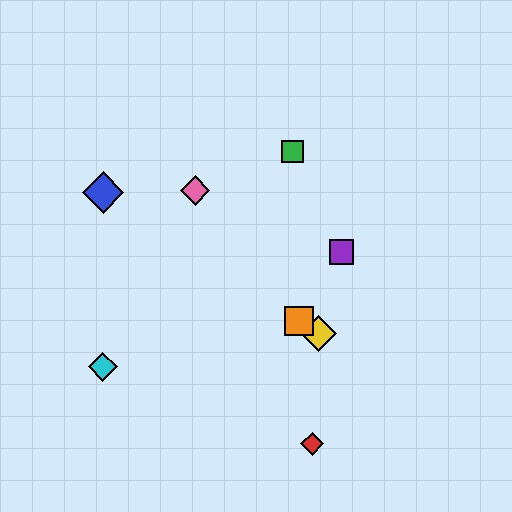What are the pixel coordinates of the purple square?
The purple square is at (342, 252).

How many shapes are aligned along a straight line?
3 shapes (the blue diamond, the yellow diamond, the orange square) are aligned along a straight line.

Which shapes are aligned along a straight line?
The blue diamond, the yellow diamond, the orange square are aligned along a straight line.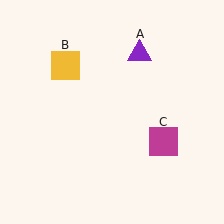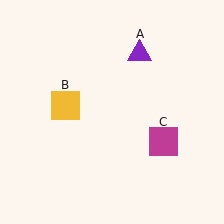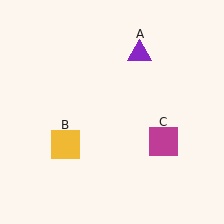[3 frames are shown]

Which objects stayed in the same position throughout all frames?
Purple triangle (object A) and magenta square (object C) remained stationary.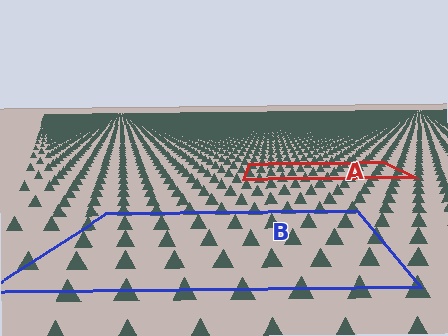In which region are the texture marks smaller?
The texture marks are smaller in region A, because it is farther away.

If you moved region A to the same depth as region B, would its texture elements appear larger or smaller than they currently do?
They would appear larger. At a closer depth, the same texture elements are projected at a bigger on-screen size.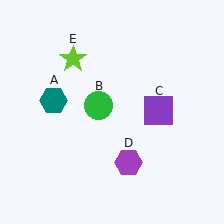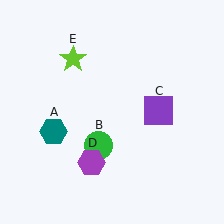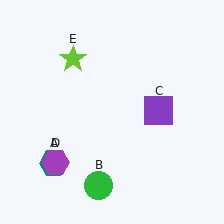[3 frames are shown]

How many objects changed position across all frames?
3 objects changed position: teal hexagon (object A), green circle (object B), purple hexagon (object D).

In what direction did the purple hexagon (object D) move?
The purple hexagon (object D) moved left.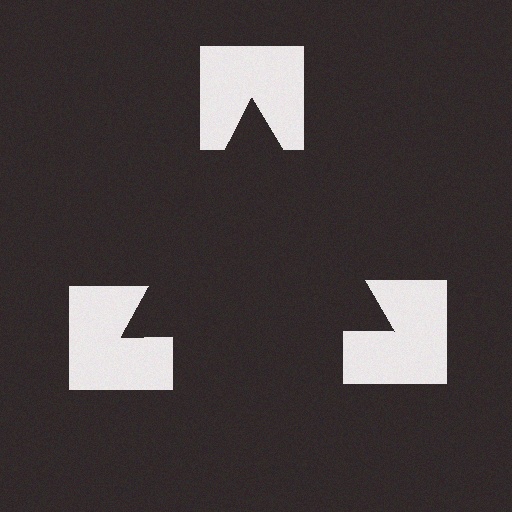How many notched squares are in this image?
There are 3 — one at each vertex of the illusory triangle.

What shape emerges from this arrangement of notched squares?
An illusory triangle — its edges are inferred from the aligned wedge cuts in the notched squares, not physically drawn.